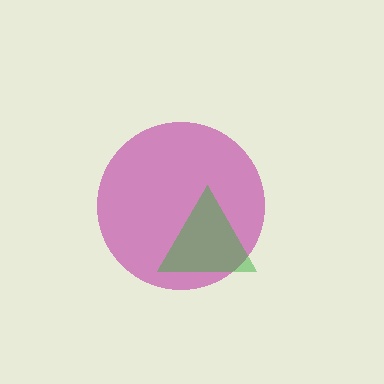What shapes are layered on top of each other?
The layered shapes are: a magenta circle, a green triangle.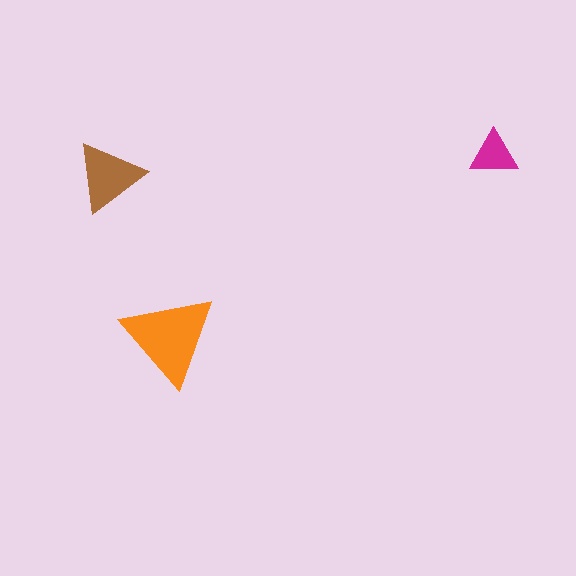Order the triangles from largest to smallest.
the orange one, the brown one, the magenta one.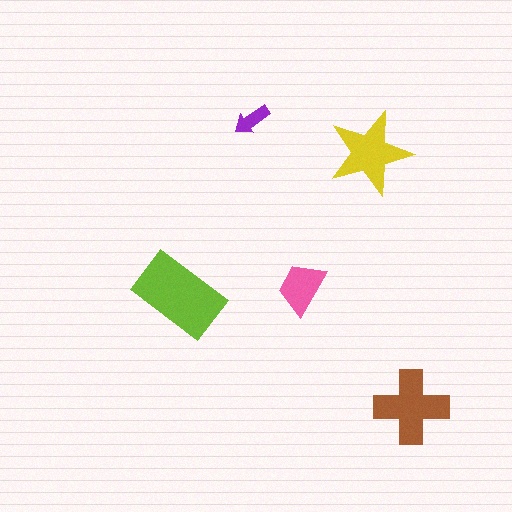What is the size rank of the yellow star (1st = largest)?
3rd.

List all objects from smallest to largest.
The purple arrow, the pink trapezoid, the yellow star, the brown cross, the lime rectangle.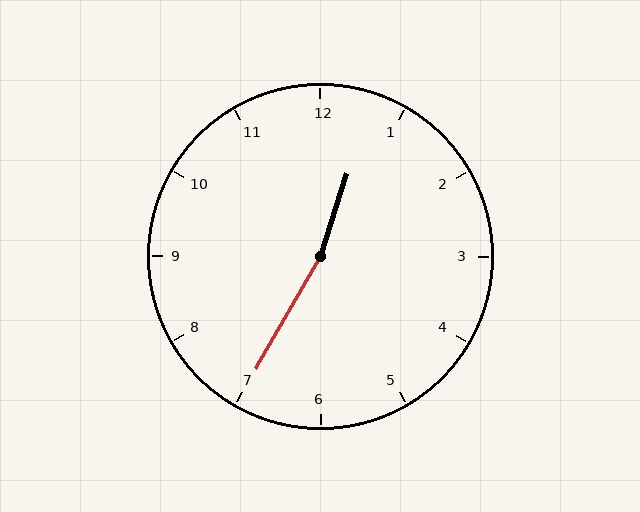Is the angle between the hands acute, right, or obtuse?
It is obtuse.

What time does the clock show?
12:35.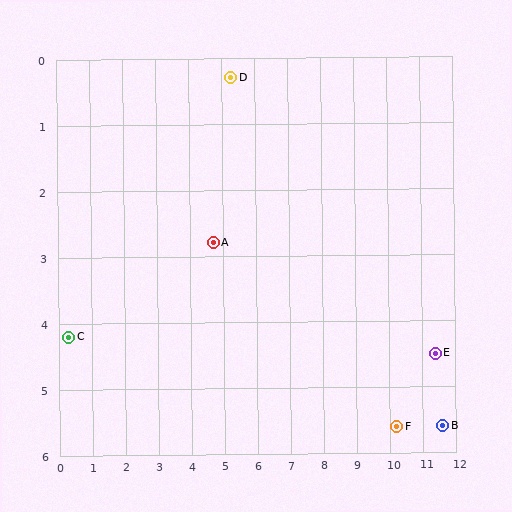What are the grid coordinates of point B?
Point B is at approximately (11.6, 5.6).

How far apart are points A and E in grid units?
Points A and E are about 6.9 grid units apart.